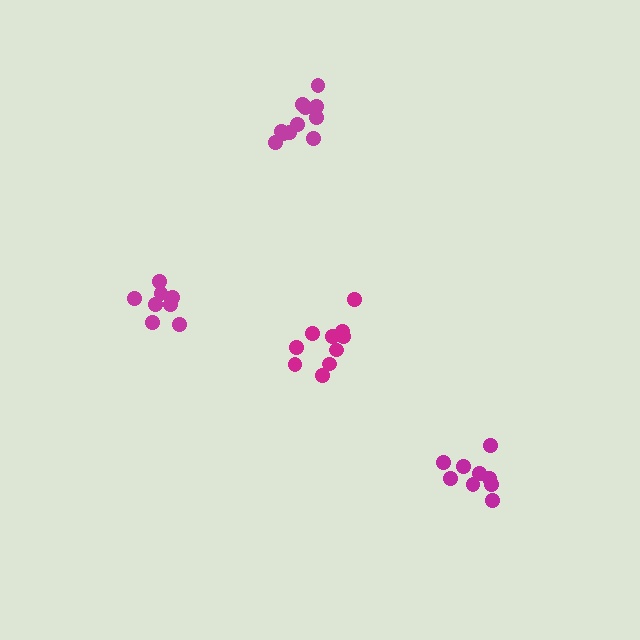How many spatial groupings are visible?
There are 4 spatial groupings.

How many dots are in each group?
Group 1: 11 dots, Group 2: 10 dots, Group 3: 9 dots, Group 4: 8 dots (38 total).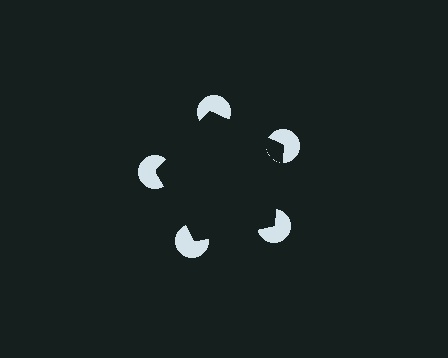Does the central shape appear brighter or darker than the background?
It typically appears slightly darker than the background, even though no actual brightness change is drawn.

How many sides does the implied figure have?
5 sides.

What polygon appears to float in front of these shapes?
An illusory pentagon — its edges are inferred from the aligned wedge cuts in the pac-man discs, not physically drawn.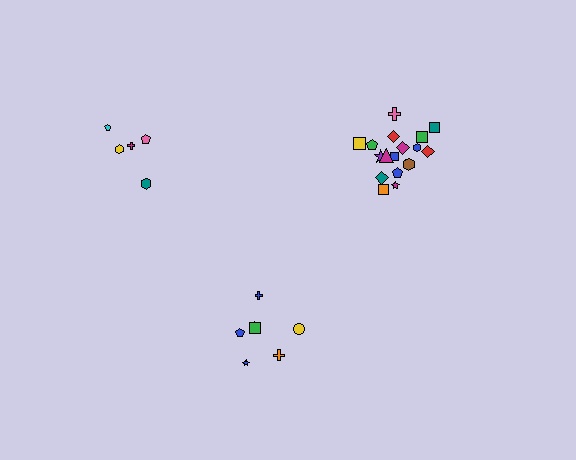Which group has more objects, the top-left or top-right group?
The top-right group.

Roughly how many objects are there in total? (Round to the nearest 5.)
Roughly 30 objects in total.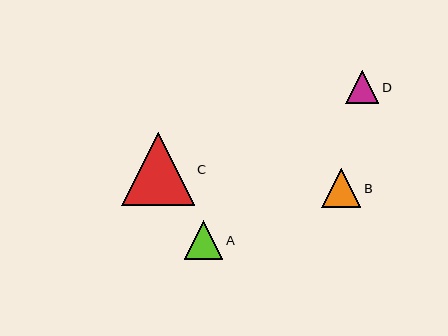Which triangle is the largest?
Triangle C is the largest with a size of approximately 73 pixels.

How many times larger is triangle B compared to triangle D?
Triangle B is approximately 1.2 times the size of triangle D.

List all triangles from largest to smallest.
From largest to smallest: C, B, A, D.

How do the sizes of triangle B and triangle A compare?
Triangle B and triangle A are approximately the same size.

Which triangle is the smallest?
Triangle D is the smallest with a size of approximately 33 pixels.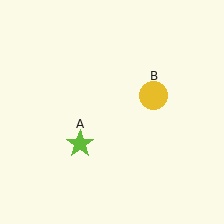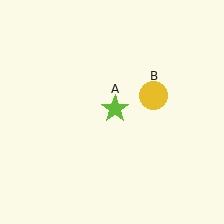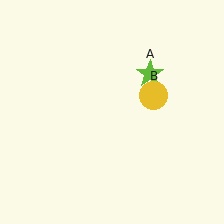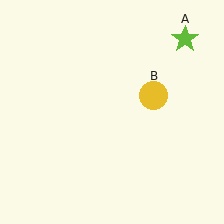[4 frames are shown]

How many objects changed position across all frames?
1 object changed position: lime star (object A).